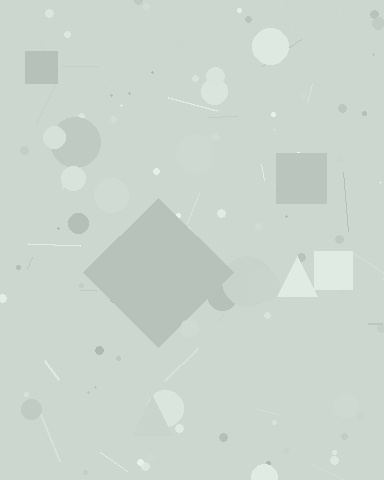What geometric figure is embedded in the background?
A diamond is embedded in the background.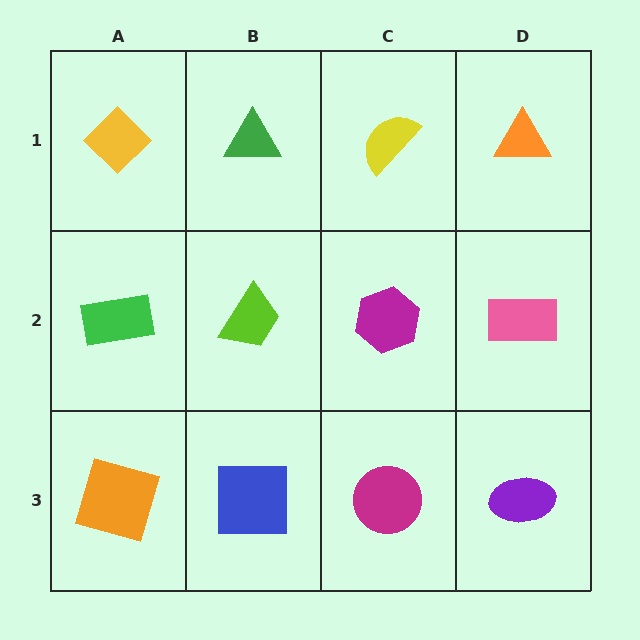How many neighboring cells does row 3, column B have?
3.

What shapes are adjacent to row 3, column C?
A magenta hexagon (row 2, column C), a blue square (row 3, column B), a purple ellipse (row 3, column D).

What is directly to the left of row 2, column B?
A green rectangle.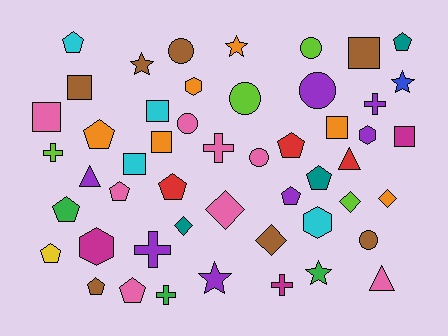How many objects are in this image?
There are 50 objects.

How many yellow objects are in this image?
There is 1 yellow object.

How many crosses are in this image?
There are 6 crosses.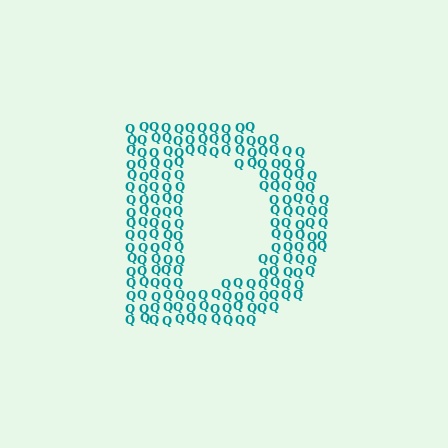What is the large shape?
The large shape is the letter D.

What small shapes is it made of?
It is made of small letter Q's.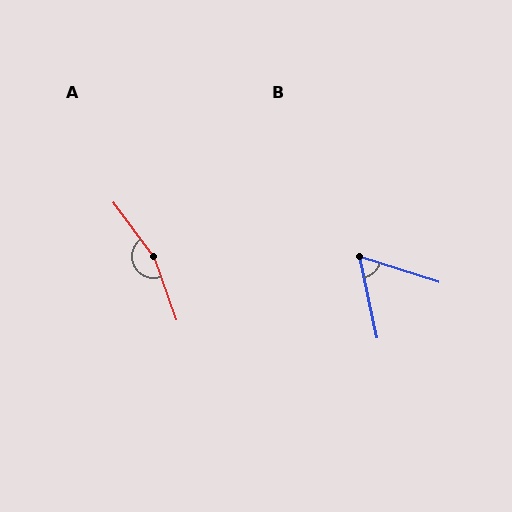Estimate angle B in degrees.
Approximately 60 degrees.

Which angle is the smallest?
B, at approximately 60 degrees.